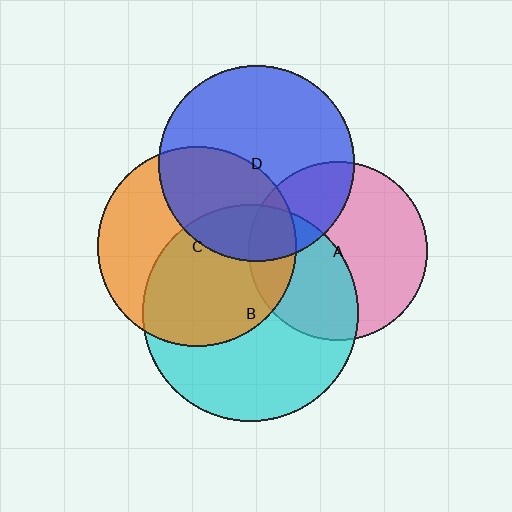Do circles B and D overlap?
Yes.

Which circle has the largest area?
Circle B (cyan).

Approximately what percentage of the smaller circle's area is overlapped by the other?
Approximately 20%.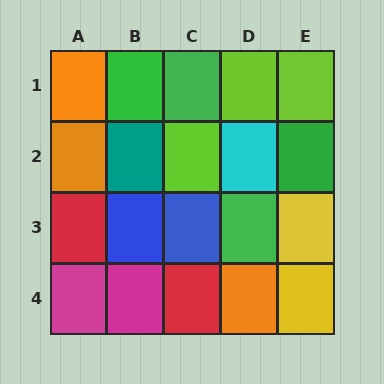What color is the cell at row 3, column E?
Yellow.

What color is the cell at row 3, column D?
Green.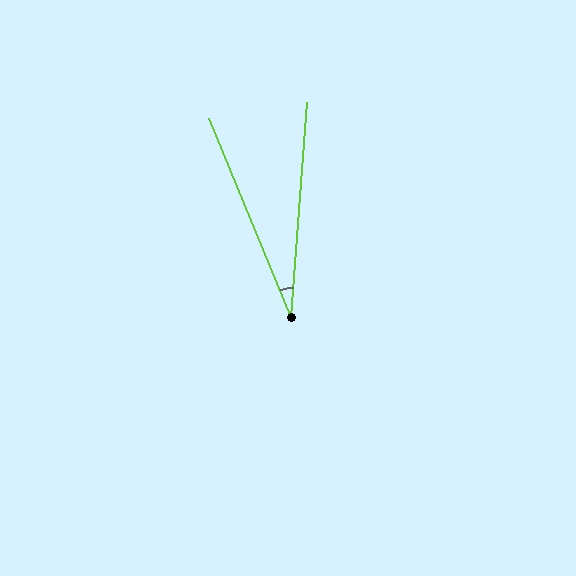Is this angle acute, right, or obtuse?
It is acute.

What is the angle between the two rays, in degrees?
Approximately 27 degrees.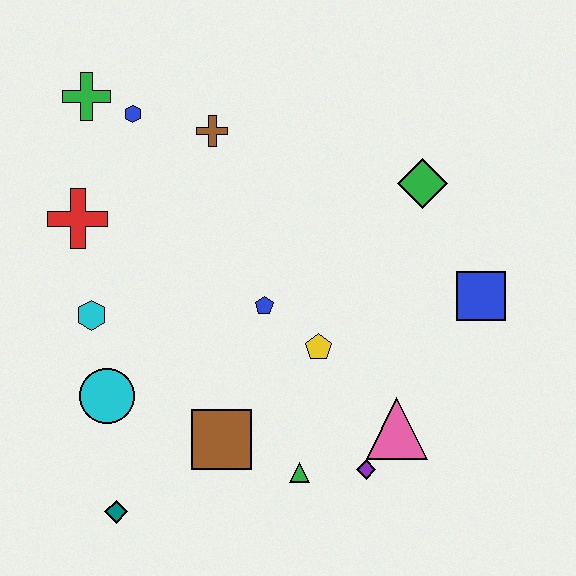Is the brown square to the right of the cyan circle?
Yes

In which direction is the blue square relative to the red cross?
The blue square is to the right of the red cross.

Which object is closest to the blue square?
The green diamond is closest to the blue square.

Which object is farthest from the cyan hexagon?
The blue square is farthest from the cyan hexagon.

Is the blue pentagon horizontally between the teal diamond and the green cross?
No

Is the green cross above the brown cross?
Yes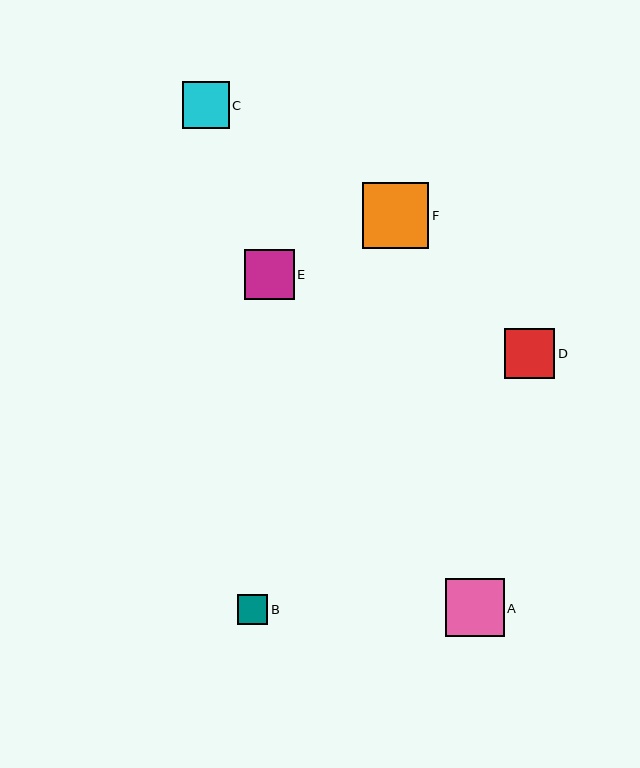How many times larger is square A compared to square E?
Square A is approximately 1.2 times the size of square E.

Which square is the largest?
Square F is the largest with a size of approximately 66 pixels.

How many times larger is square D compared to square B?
Square D is approximately 1.6 times the size of square B.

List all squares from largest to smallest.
From largest to smallest: F, A, E, D, C, B.